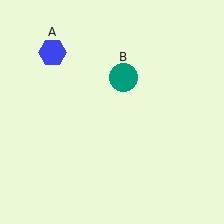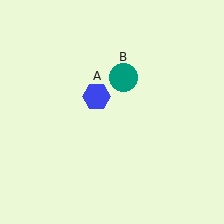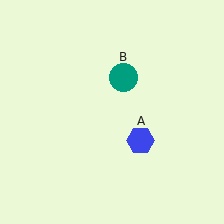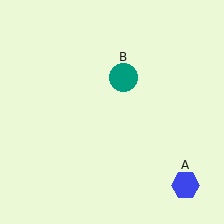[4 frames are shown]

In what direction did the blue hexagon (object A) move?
The blue hexagon (object A) moved down and to the right.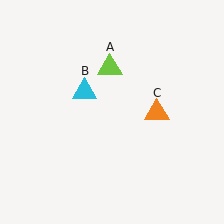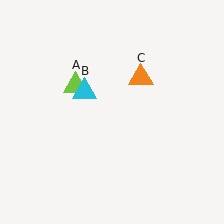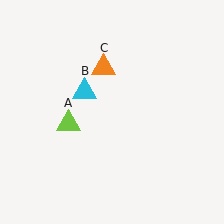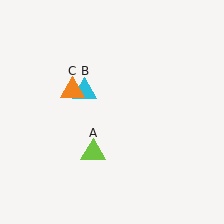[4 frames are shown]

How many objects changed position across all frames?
2 objects changed position: lime triangle (object A), orange triangle (object C).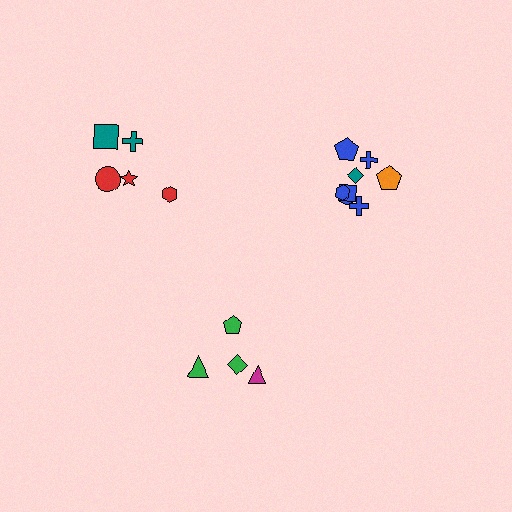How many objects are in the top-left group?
There are 5 objects.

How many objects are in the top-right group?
There are 8 objects.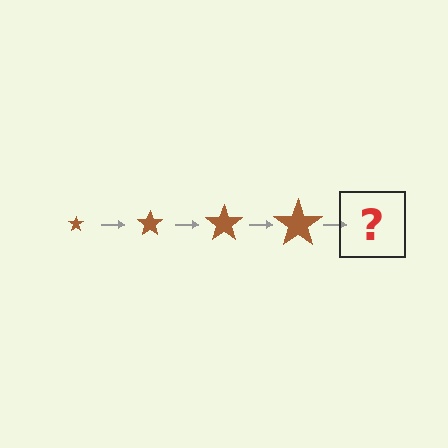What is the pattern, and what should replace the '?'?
The pattern is that the star gets progressively larger each step. The '?' should be a brown star, larger than the previous one.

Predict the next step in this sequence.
The next step is a brown star, larger than the previous one.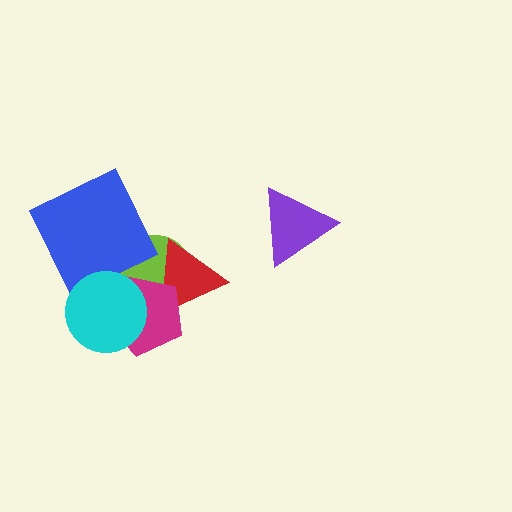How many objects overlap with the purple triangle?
0 objects overlap with the purple triangle.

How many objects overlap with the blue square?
1 object overlaps with the blue square.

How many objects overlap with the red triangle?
2 objects overlap with the red triangle.